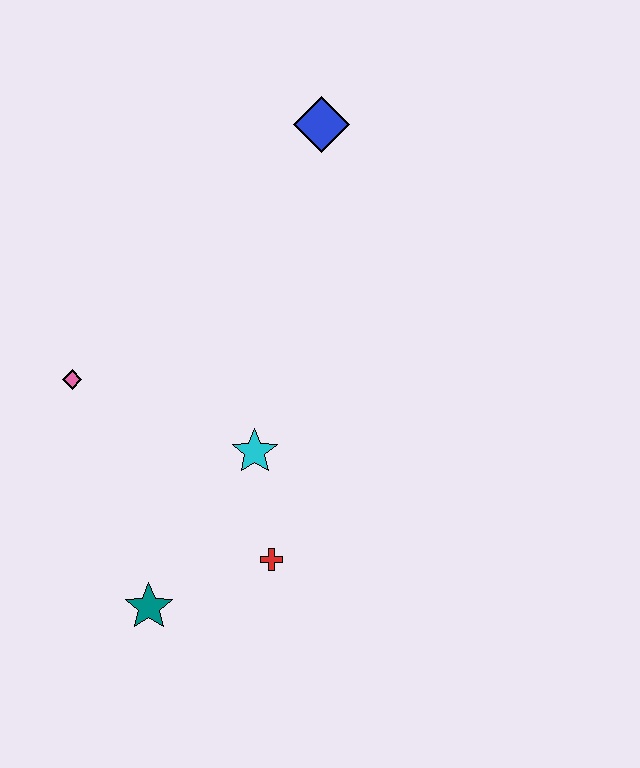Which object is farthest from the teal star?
The blue diamond is farthest from the teal star.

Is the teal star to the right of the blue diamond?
No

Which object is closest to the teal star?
The red cross is closest to the teal star.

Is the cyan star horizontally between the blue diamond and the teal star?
Yes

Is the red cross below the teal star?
No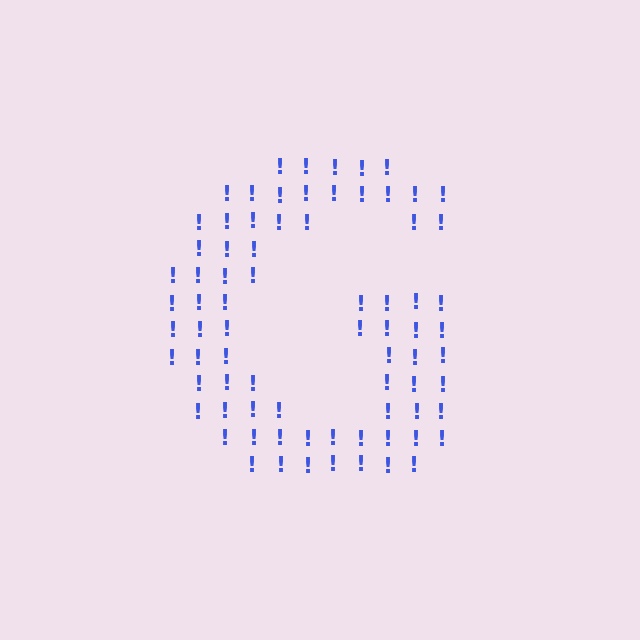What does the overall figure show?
The overall figure shows the letter G.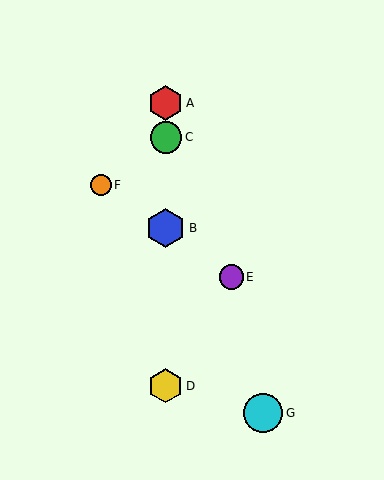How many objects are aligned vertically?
4 objects (A, B, C, D) are aligned vertically.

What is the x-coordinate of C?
Object C is at x≈166.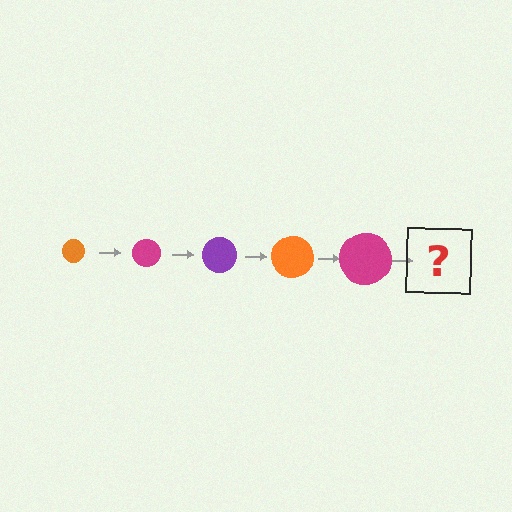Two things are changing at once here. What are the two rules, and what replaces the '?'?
The two rules are that the circle grows larger each step and the color cycles through orange, magenta, and purple. The '?' should be a purple circle, larger than the previous one.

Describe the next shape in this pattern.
It should be a purple circle, larger than the previous one.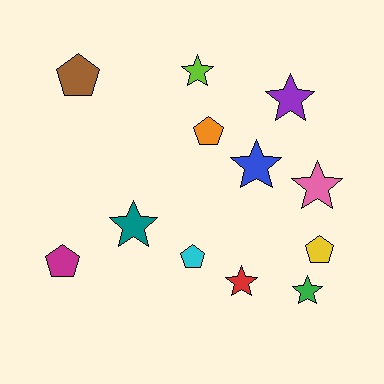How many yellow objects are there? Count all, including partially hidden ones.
There is 1 yellow object.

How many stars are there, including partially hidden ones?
There are 7 stars.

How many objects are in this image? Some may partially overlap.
There are 12 objects.